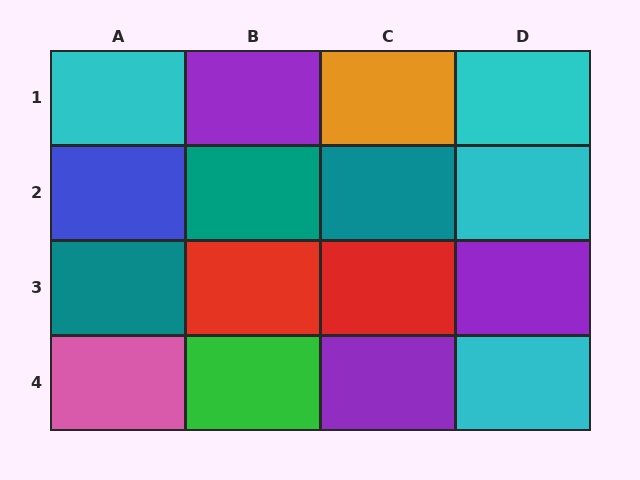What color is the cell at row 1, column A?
Cyan.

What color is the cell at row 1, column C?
Orange.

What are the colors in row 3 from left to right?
Teal, red, red, purple.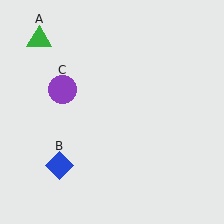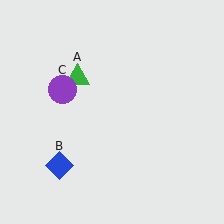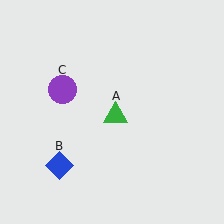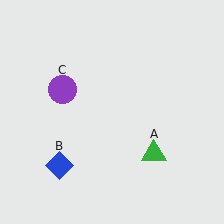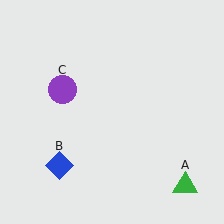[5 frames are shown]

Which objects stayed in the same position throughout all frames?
Blue diamond (object B) and purple circle (object C) remained stationary.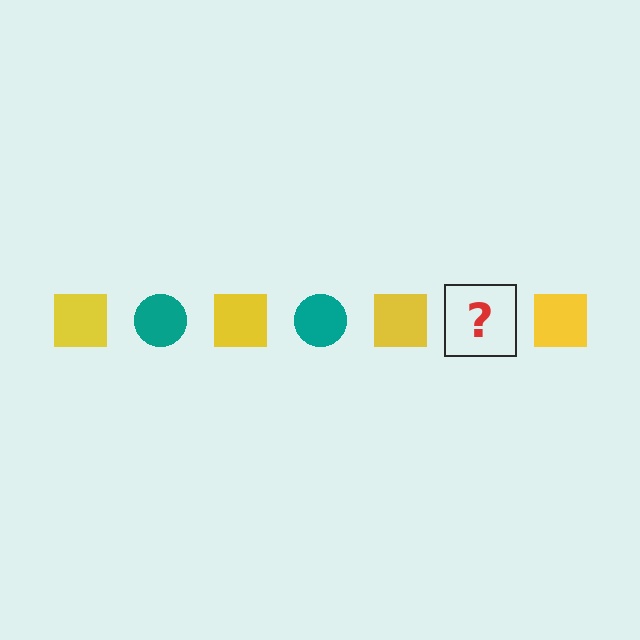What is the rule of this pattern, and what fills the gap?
The rule is that the pattern alternates between yellow square and teal circle. The gap should be filled with a teal circle.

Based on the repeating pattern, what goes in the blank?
The blank should be a teal circle.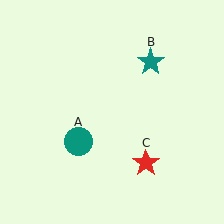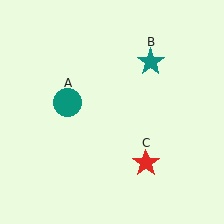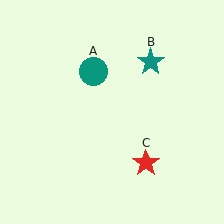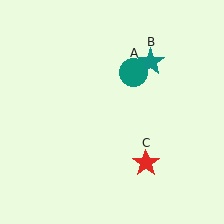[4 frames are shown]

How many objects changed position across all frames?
1 object changed position: teal circle (object A).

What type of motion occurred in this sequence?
The teal circle (object A) rotated clockwise around the center of the scene.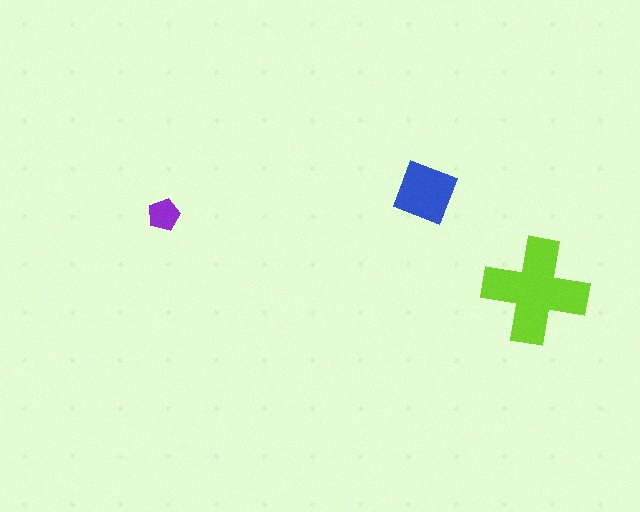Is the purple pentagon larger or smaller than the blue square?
Smaller.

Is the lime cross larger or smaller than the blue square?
Larger.